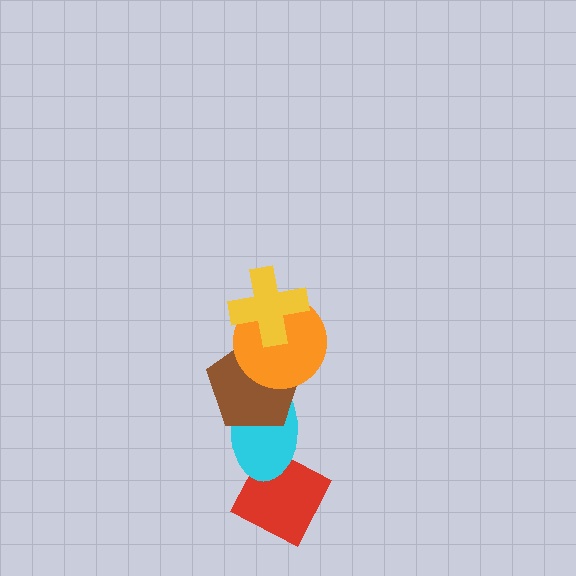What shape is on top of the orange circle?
The yellow cross is on top of the orange circle.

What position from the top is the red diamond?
The red diamond is 5th from the top.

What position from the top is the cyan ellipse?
The cyan ellipse is 4th from the top.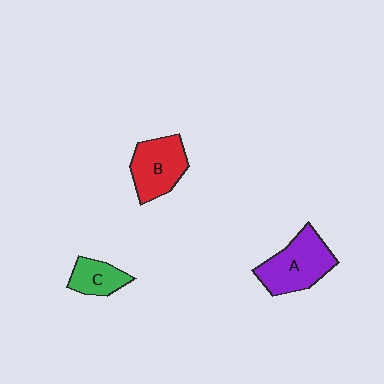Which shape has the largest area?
Shape A (purple).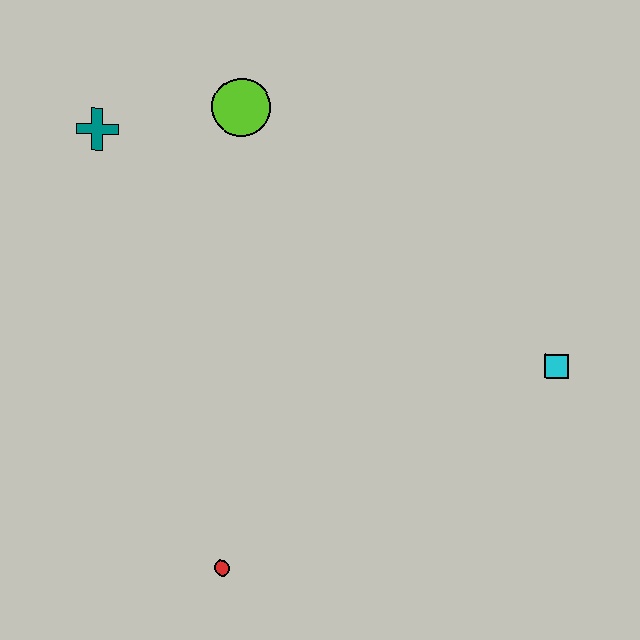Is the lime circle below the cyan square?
No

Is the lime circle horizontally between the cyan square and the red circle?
Yes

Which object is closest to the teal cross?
The lime circle is closest to the teal cross.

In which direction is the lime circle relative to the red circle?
The lime circle is above the red circle.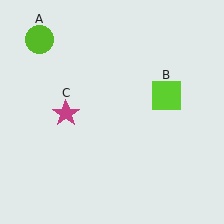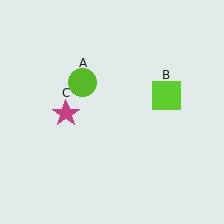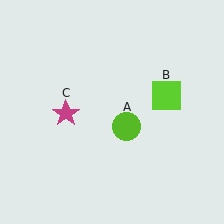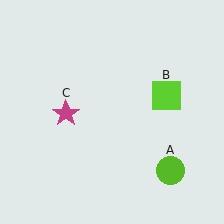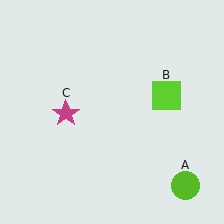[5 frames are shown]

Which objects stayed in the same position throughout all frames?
Lime square (object B) and magenta star (object C) remained stationary.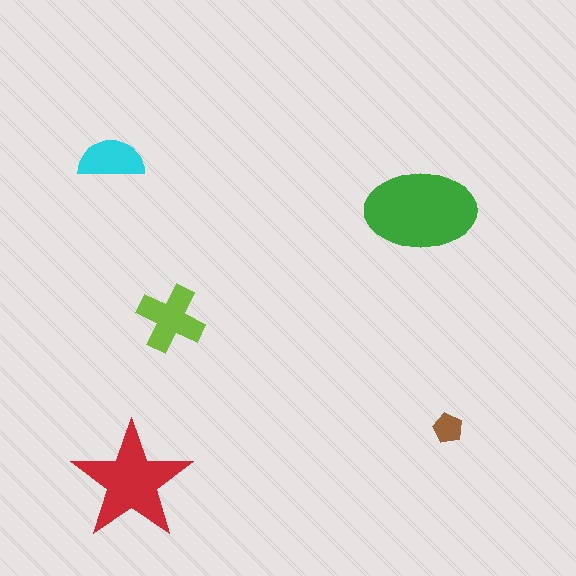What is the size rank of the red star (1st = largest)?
2nd.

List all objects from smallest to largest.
The brown pentagon, the cyan semicircle, the lime cross, the red star, the green ellipse.